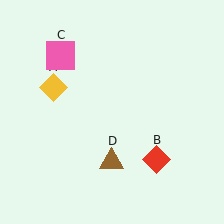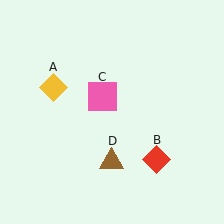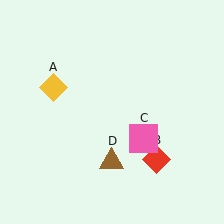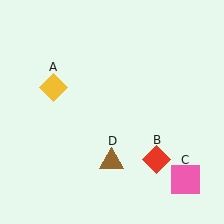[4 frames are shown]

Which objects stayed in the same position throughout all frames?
Yellow diamond (object A) and red diamond (object B) and brown triangle (object D) remained stationary.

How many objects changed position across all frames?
1 object changed position: pink square (object C).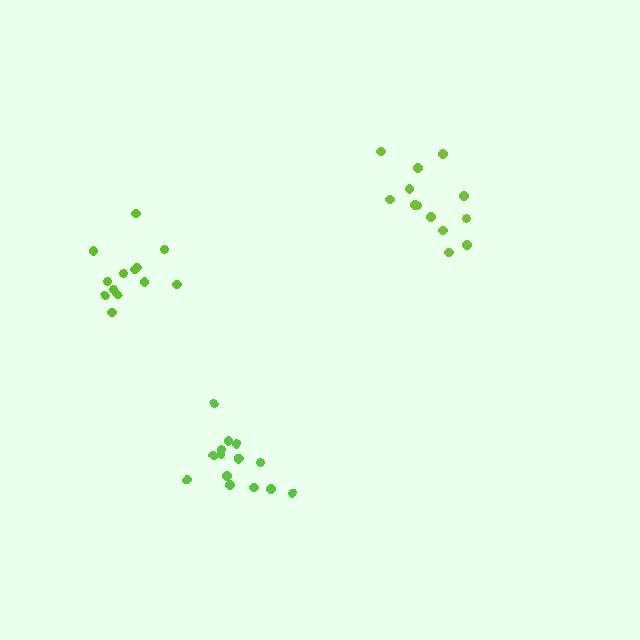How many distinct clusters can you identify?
There are 3 distinct clusters.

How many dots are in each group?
Group 1: 14 dots, Group 2: 13 dots, Group 3: 13 dots (40 total).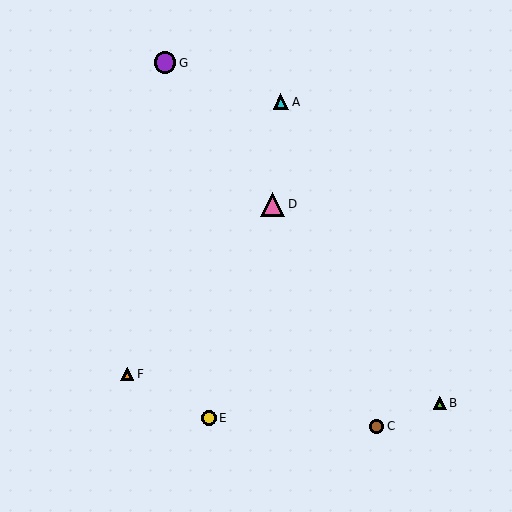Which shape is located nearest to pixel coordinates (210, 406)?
The yellow circle (labeled E) at (209, 418) is nearest to that location.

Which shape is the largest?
The pink triangle (labeled D) is the largest.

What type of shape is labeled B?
Shape B is a lime triangle.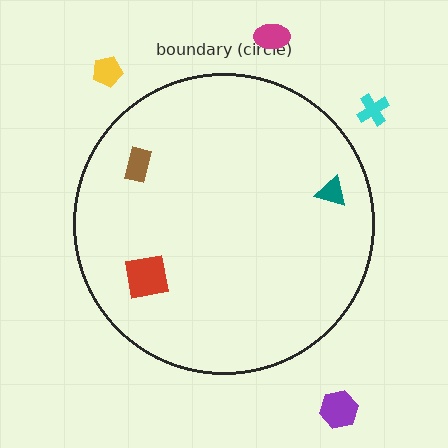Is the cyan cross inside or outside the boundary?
Outside.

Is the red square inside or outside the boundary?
Inside.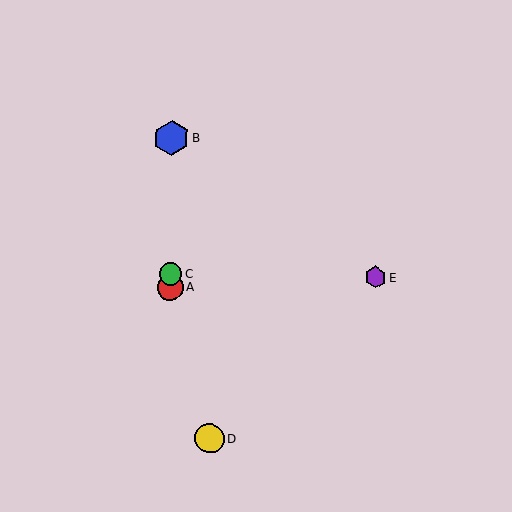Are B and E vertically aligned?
No, B is at x≈172 and E is at x≈375.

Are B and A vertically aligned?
Yes, both are at x≈172.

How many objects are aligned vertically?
3 objects (A, B, C) are aligned vertically.